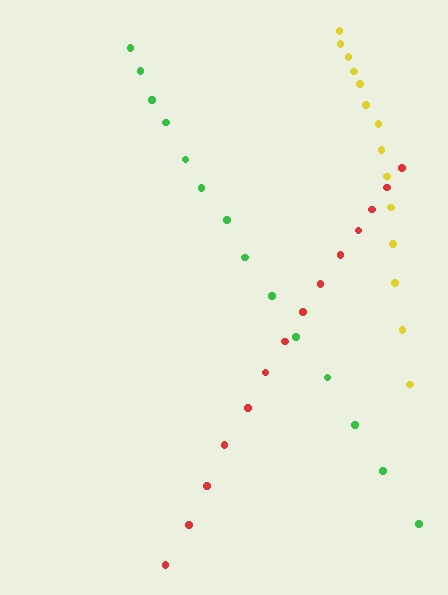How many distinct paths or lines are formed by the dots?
There are 3 distinct paths.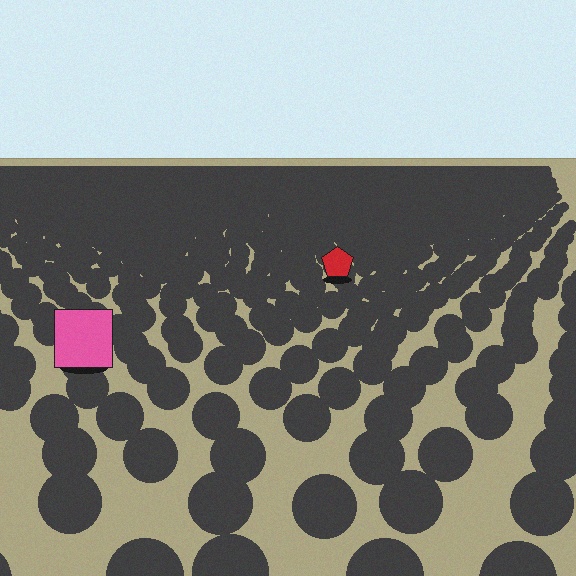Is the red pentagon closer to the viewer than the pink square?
No. The pink square is closer — you can tell from the texture gradient: the ground texture is coarser near it.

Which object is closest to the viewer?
The pink square is closest. The texture marks near it are larger and more spread out.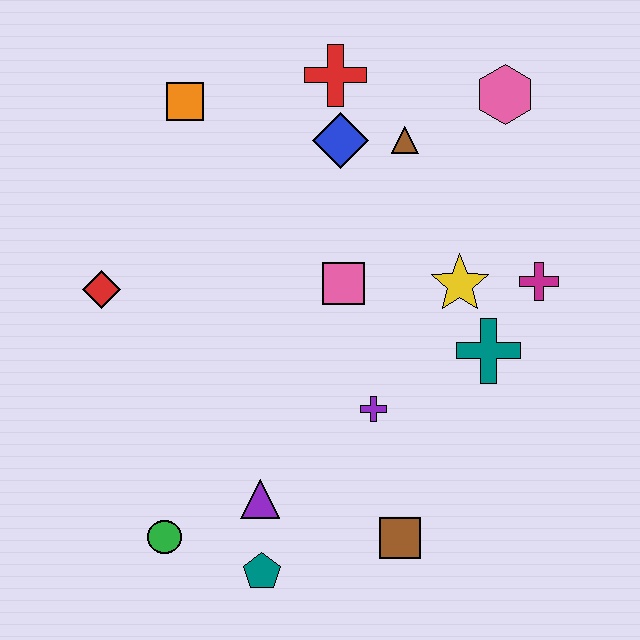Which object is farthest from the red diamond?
The pink hexagon is farthest from the red diamond.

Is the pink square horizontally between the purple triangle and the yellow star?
Yes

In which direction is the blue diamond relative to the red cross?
The blue diamond is below the red cross.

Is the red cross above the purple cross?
Yes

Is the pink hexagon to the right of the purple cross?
Yes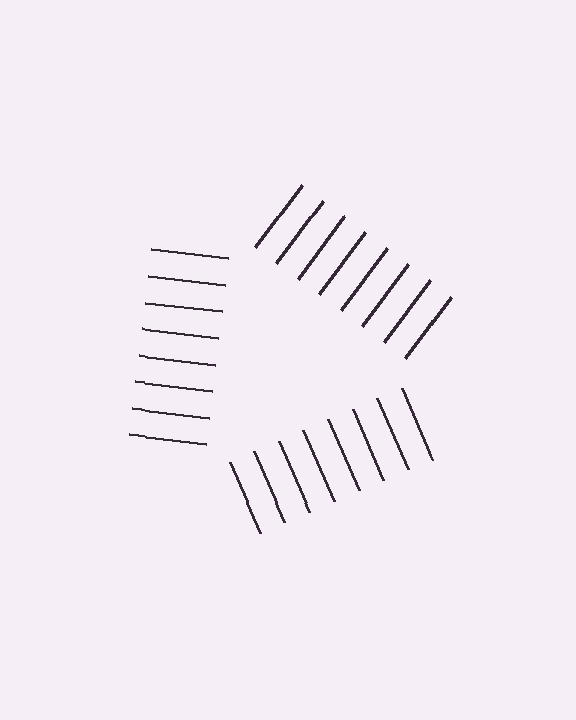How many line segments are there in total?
24 — 8 along each of the 3 edges.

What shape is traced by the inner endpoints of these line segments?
An illusory triangle — the line segments terminate on its edges but no continuous stroke is drawn.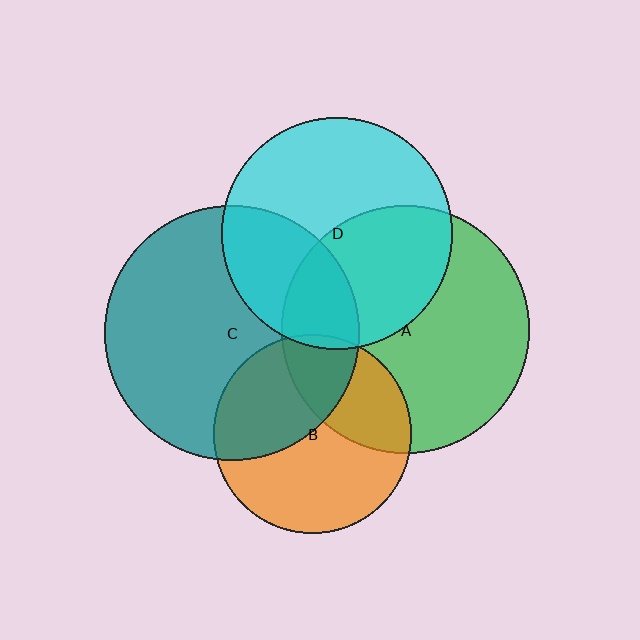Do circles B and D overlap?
Yes.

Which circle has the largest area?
Circle C (teal).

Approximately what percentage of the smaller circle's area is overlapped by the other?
Approximately 5%.